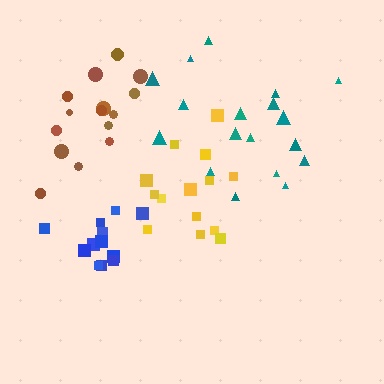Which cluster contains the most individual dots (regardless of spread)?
Teal (18).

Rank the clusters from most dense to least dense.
blue, brown, yellow, teal.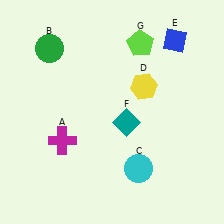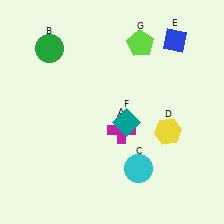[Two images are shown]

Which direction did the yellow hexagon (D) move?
The yellow hexagon (D) moved down.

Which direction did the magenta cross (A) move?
The magenta cross (A) moved right.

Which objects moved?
The objects that moved are: the magenta cross (A), the yellow hexagon (D).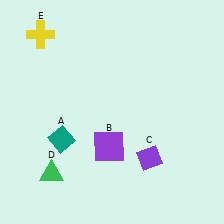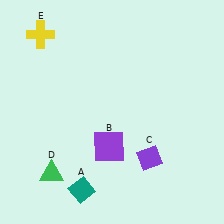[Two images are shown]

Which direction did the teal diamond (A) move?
The teal diamond (A) moved down.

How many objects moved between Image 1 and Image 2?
1 object moved between the two images.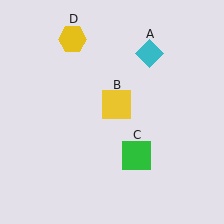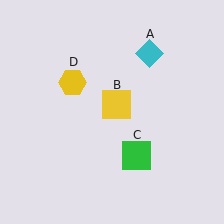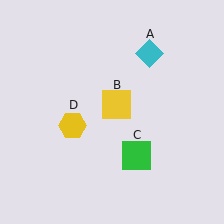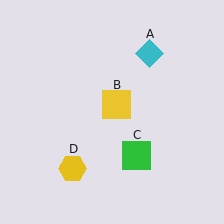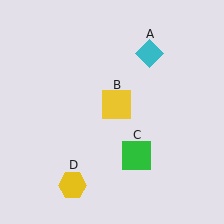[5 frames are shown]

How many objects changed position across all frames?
1 object changed position: yellow hexagon (object D).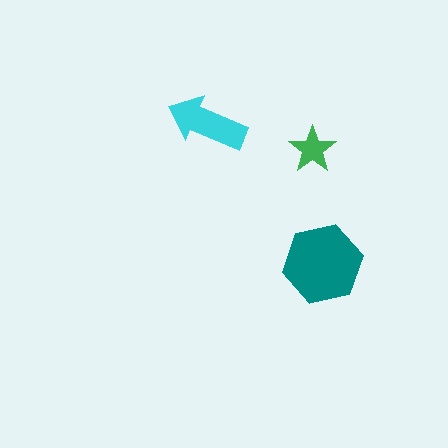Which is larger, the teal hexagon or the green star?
The teal hexagon.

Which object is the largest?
The teal hexagon.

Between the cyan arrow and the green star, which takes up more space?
The cyan arrow.